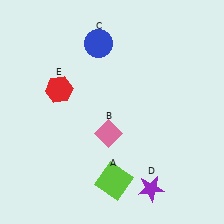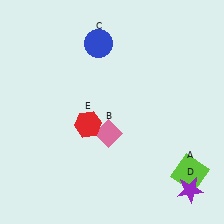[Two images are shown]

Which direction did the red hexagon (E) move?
The red hexagon (E) moved down.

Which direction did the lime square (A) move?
The lime square (A) moved right.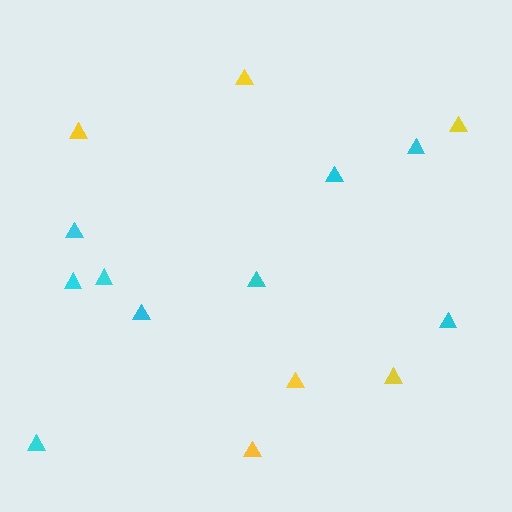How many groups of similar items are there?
There are 2 groups: one group of cyan triangles (9) and one group of yellow triangles (6).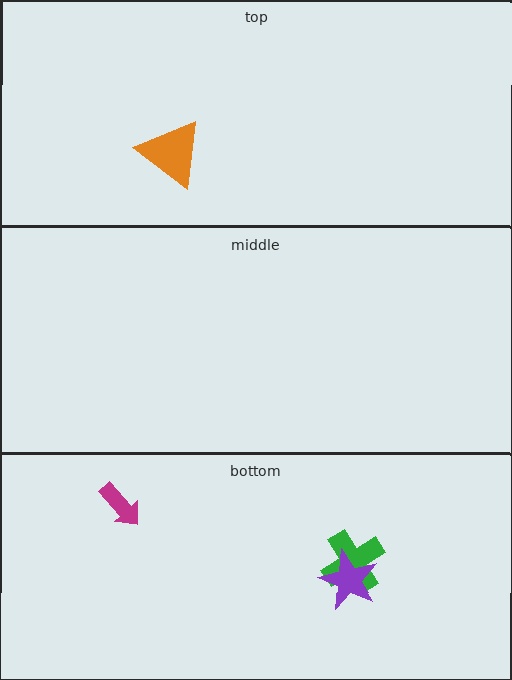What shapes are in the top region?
The orange triangle.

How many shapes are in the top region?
1.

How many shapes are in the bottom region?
3.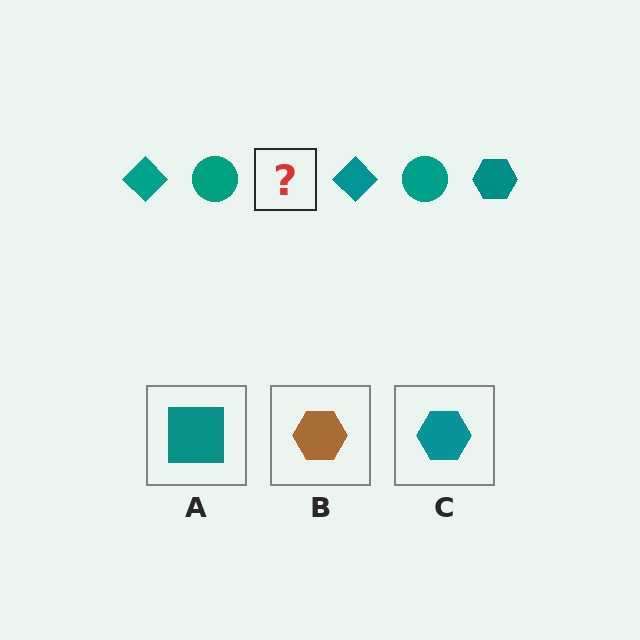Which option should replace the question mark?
Option C.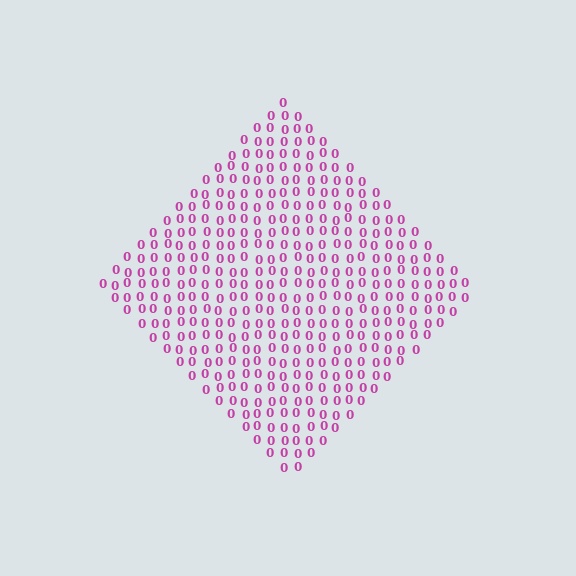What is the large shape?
The large shape is a diamond.